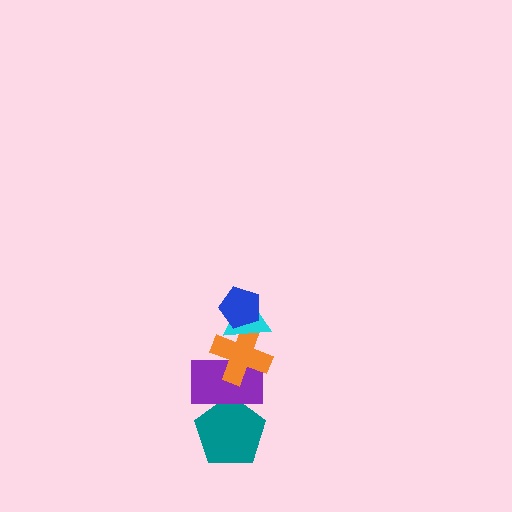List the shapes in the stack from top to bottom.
From top to bottom: the blue pentagon, the cyan triangle, the orange cross, the purple rectangle, the teal pentagon.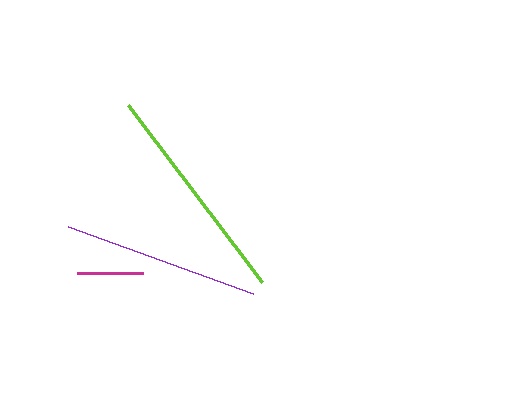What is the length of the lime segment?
The lime segment is approximately 222 pixels long.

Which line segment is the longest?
The lime line is the longest at approximately 222 pixels.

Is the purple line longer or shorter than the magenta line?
The purple line is longer than the magenta line.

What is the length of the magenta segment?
The magenta segment is approximately 66 pixels long.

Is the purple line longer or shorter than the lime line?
The lime line is longer than the purple line.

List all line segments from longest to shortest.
From longest to shortest: lime, purple, magenta.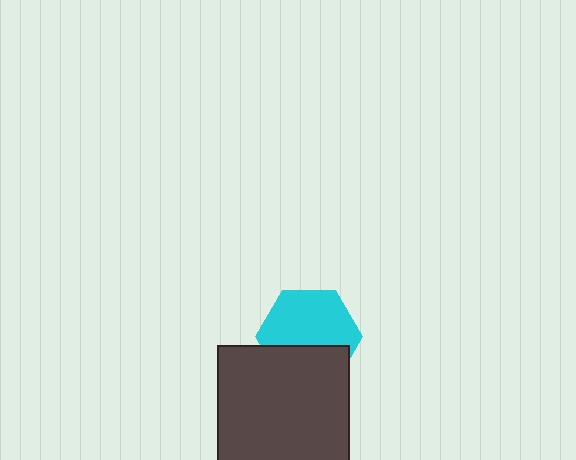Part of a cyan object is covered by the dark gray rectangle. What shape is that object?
It is a hexagon.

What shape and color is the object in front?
The object in front is a dark gray rectangle.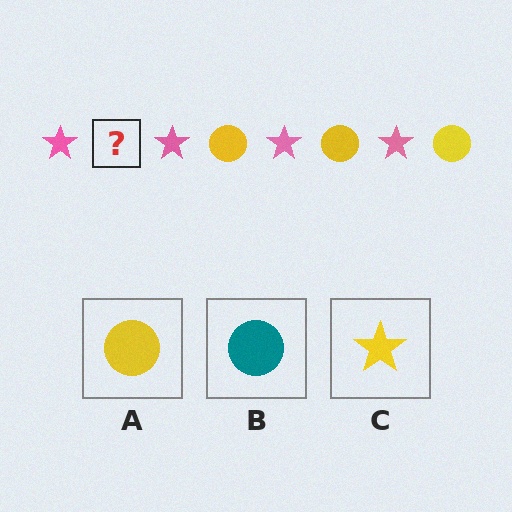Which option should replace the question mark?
Option A.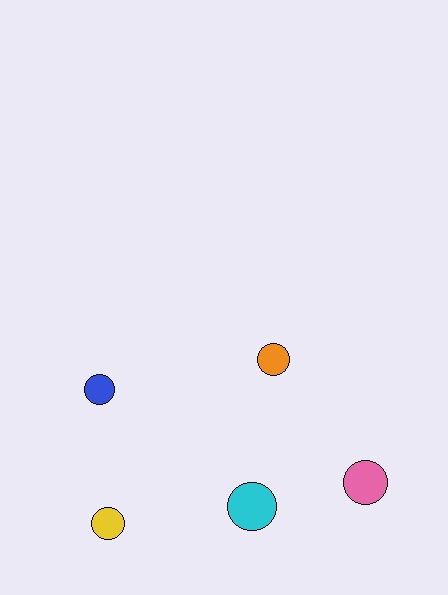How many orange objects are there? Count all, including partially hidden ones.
There is 1 orange object.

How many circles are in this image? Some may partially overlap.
There are 5 circles.